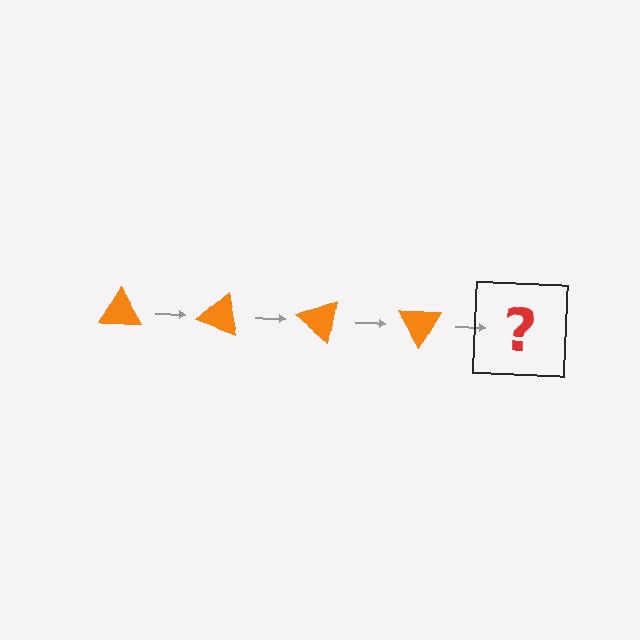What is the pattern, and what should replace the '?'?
The pattern is that the triangle rotates 20 degrees each step. The '?' should be an orange triangle rotated 80 degrees.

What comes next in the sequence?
The next element should be an orange triangle rotated 80 degrees.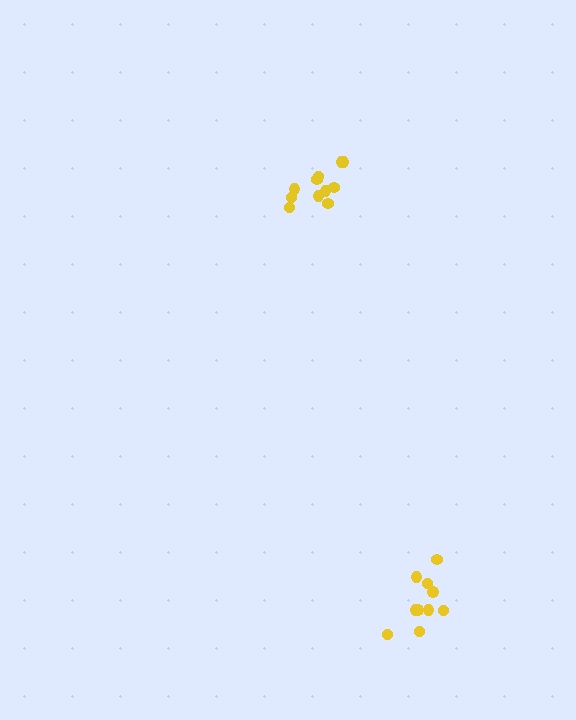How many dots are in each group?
Group 1: 10 dots, Group 2: 11 dots (21 total).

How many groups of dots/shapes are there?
There are 2 groups.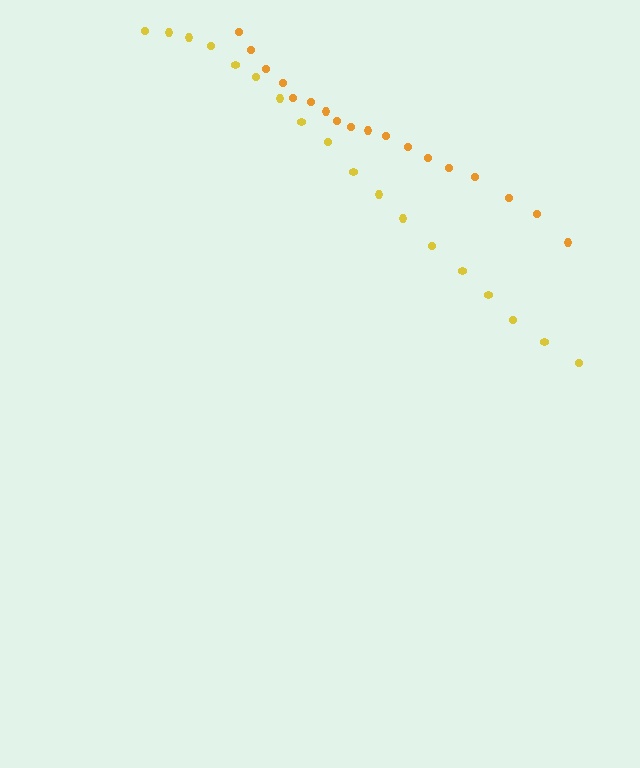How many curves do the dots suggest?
There are 2 distinct paths.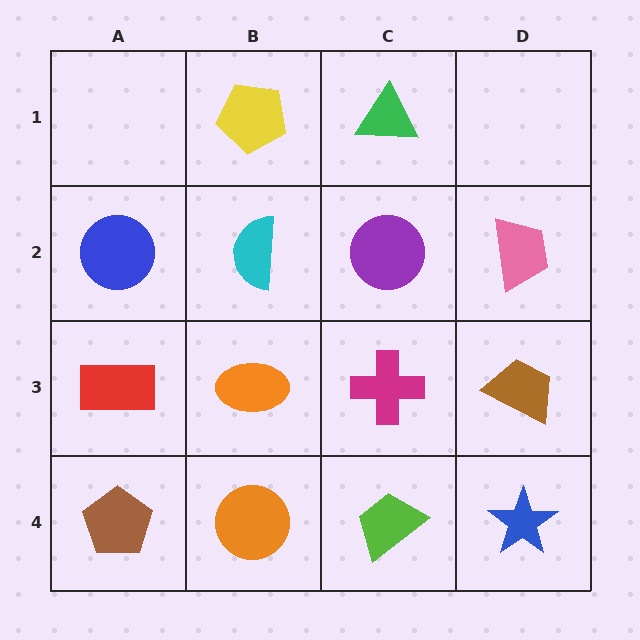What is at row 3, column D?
A brown trapezoid.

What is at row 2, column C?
A purple circle.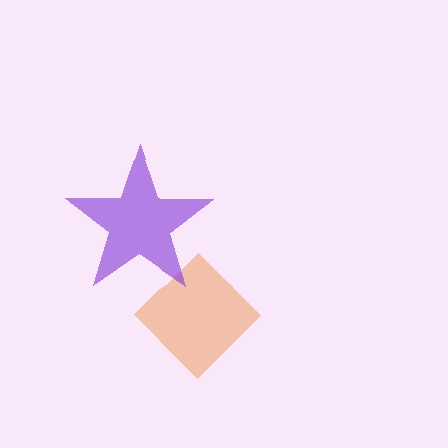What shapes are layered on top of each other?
The layered shapes are: an orange diamond, a purple star.